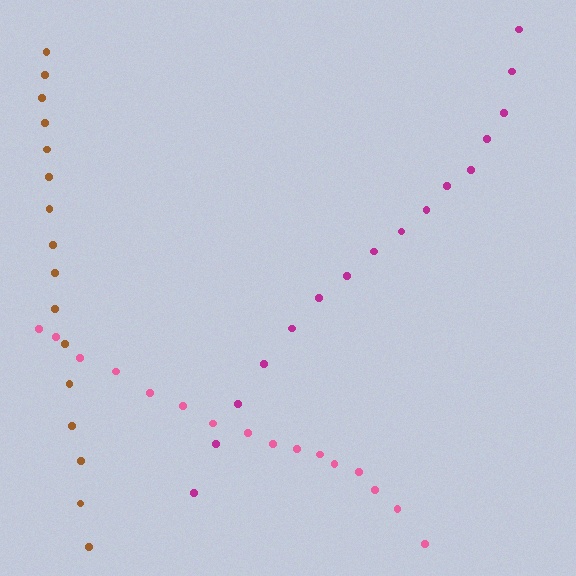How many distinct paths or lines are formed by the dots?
There are 3 distinct paths.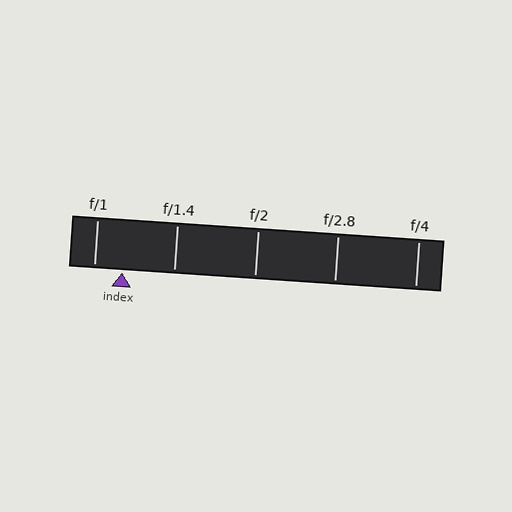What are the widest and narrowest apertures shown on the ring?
The widest aperture shown is f/1 and the narrowest is f/4.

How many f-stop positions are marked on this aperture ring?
There are 5 f-stop positions marked.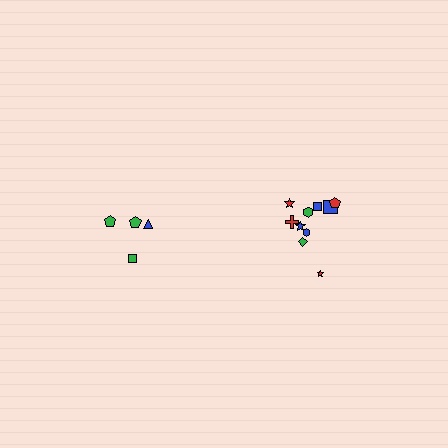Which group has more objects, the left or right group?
The right group.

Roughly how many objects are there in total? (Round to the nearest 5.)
Roughly 15 objects in total.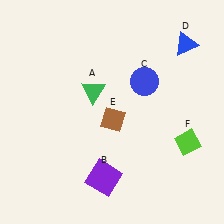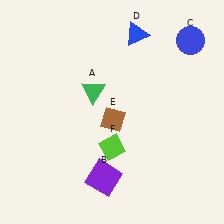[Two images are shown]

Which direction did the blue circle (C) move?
The blue circle (C) moved right.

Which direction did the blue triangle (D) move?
The blue triangle (D) moved left.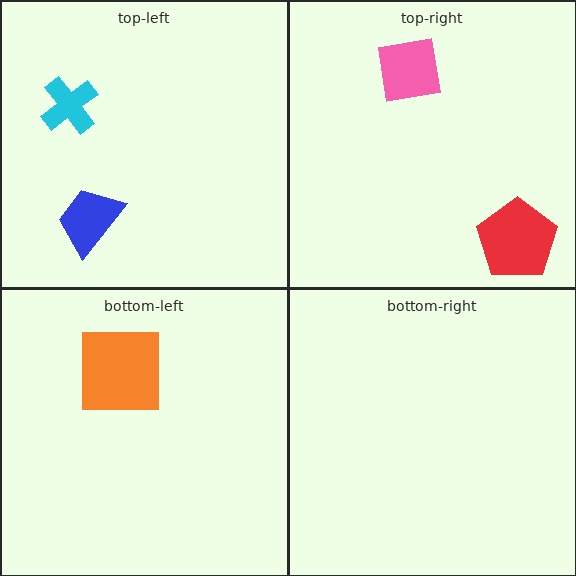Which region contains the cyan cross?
The top-left region.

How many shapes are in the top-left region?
2.